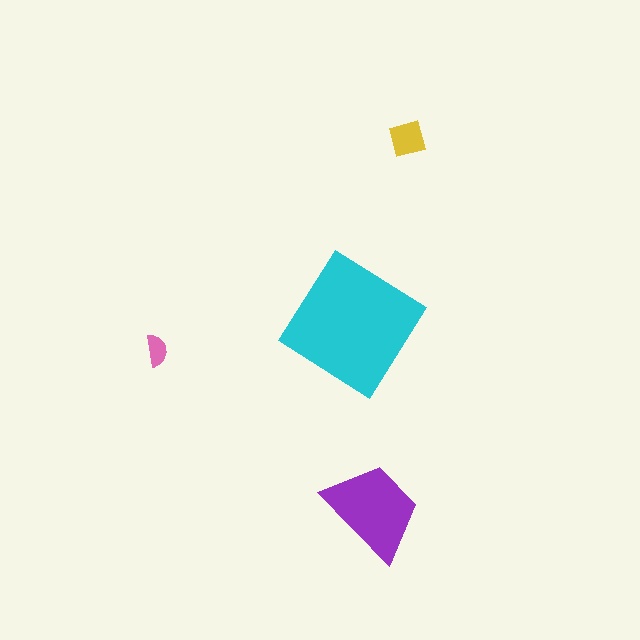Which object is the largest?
The cyan diamond.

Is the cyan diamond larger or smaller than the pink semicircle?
Larger.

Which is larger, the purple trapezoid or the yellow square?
The purple trapezoid.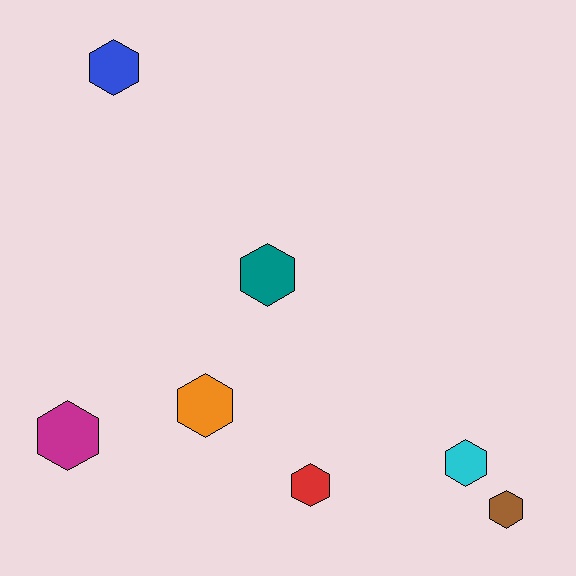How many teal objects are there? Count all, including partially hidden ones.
There is 1 teal object.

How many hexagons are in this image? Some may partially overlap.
There are 7 hexagons.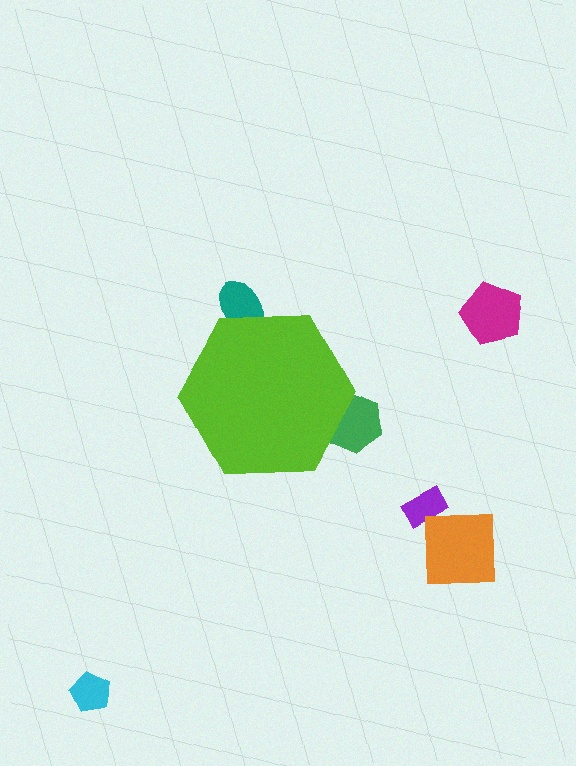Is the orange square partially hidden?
No, the orange square is fully visible.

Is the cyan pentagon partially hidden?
No, the cyan pentagon is fully visible.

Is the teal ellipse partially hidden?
Yes, the teal ellipse is partially hidden behind the lime hexagon.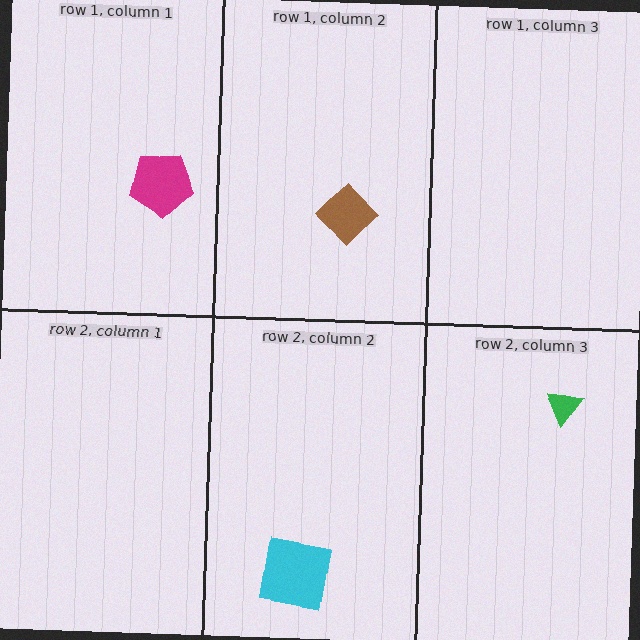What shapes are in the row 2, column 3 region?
The green triangle.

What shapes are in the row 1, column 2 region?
The brown diamond.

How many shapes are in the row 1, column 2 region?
1.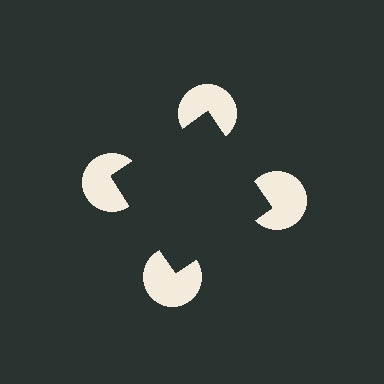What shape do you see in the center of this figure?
An illusory square — its edges are inferred from the aligned wedge cuts in the pac-man discs, not physically drawn.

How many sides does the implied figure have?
4 sides.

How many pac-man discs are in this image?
There are 4 — one at each vertex of the illusory square.